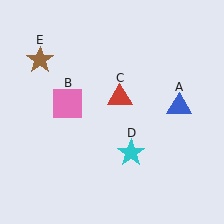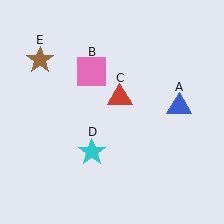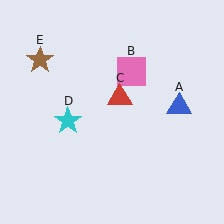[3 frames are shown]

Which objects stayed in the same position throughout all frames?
Blue triangle (object A) and red triangle (object C) and brown star (object E) remained stationary.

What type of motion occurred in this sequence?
The pink square (object B), cyan star (object D) rotated clockwise around the center of the scene.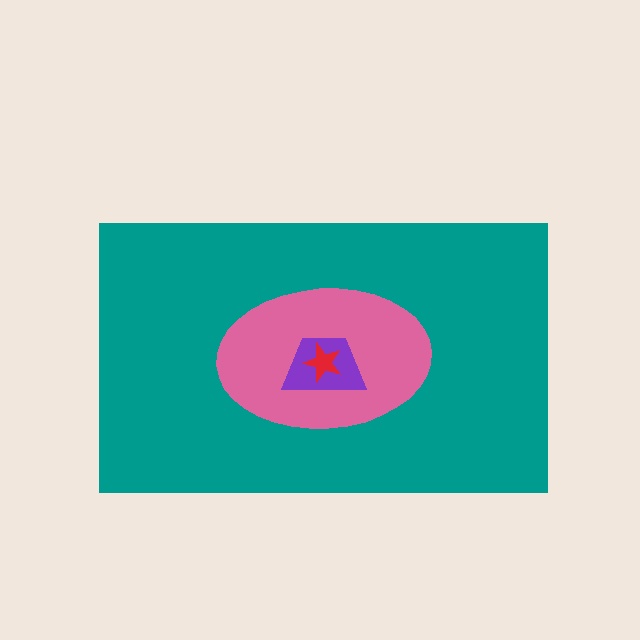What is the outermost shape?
The teal rectangle.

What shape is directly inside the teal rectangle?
The pink ellipse.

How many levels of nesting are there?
4.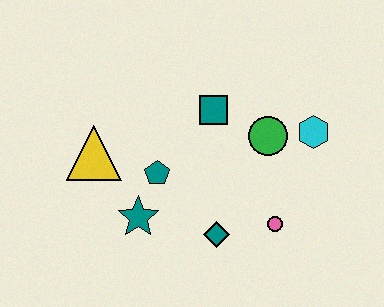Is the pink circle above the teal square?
No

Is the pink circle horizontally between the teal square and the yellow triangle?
No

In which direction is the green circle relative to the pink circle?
The green circle is above the pink circle.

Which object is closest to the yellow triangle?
The teal pentagon is closest to the yellow triangle.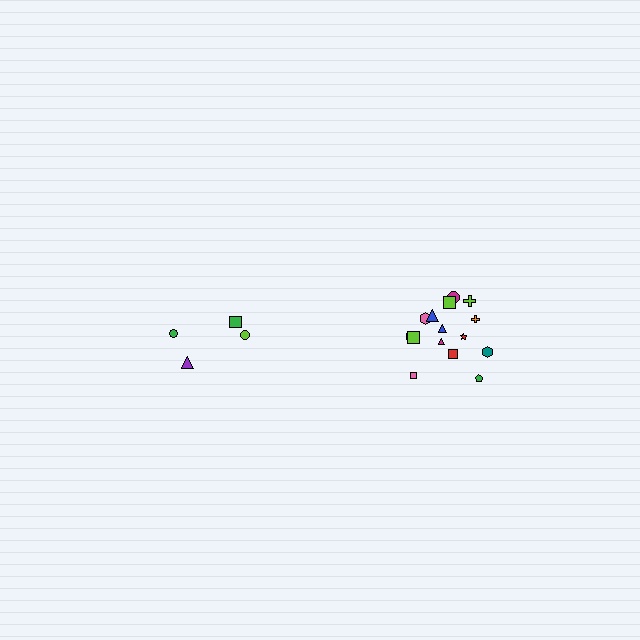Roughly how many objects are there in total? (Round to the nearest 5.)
Roughly 20 objects in total.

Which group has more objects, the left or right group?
The right group.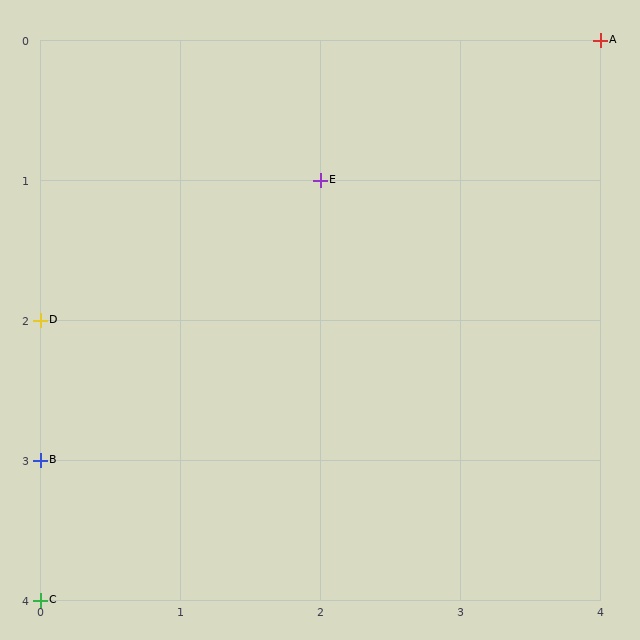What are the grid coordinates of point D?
Point D is at grid coordinates (0, 2).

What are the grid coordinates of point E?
Point E is at grid coordinates (2, 1).